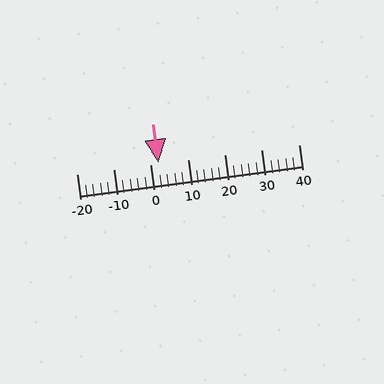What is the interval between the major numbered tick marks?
The major tick marks are spaced 10 units apart.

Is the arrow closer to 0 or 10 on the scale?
The arrow is closer to 0.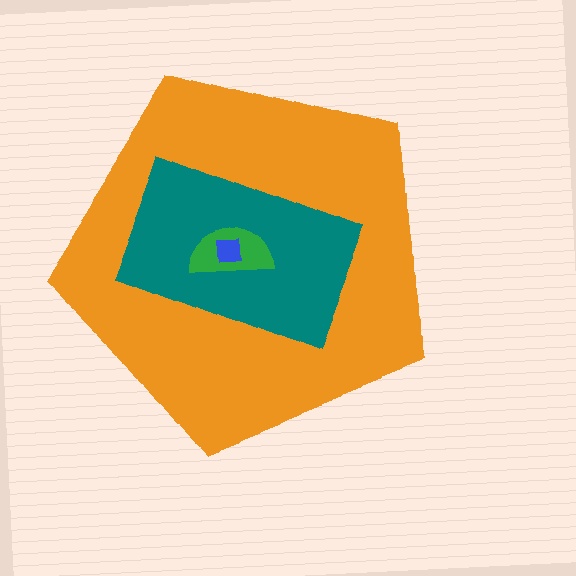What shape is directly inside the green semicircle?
The blue square.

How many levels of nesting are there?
4.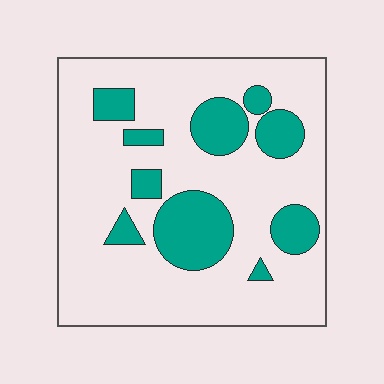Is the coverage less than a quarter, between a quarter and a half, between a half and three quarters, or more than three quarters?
Less than a quarter.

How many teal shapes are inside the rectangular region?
10.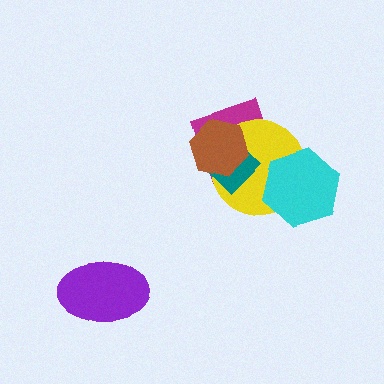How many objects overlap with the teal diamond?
3 objects overlap with the teal diamond.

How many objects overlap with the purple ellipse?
0 objects overlap with the purple ellipse.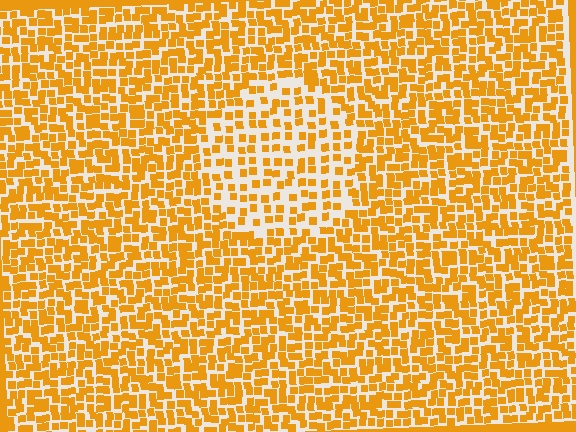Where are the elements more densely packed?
The elements are more densely packed outside the circle boundary.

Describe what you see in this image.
The image contains small orange elements arranged at two different densities. A circle-shaped region is visible where the elements are less densely packed than the surrounding area.